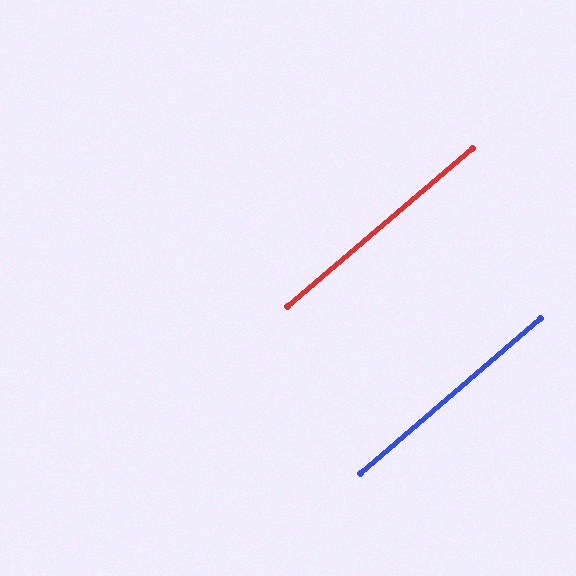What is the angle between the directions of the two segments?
Approximately 0 degrees.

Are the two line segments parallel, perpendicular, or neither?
Parallel — their directions differ by only 0.3°.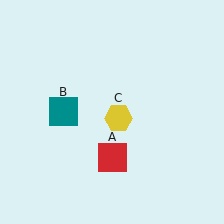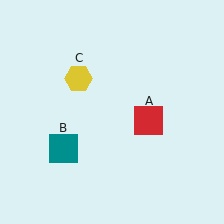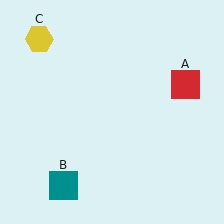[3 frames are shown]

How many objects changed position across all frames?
3 objects changed position: red square (object A), teal square (object B), yellow hexagon (object C).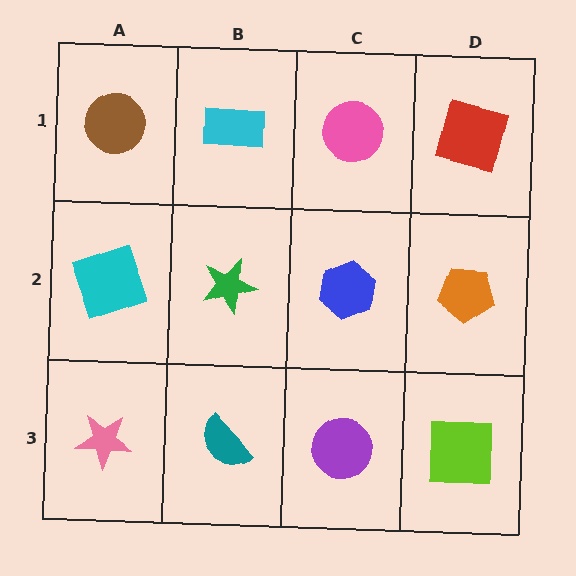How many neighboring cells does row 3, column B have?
3.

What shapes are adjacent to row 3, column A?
A cyan square (row 2, column A), a teal semicircle (row 3, column B).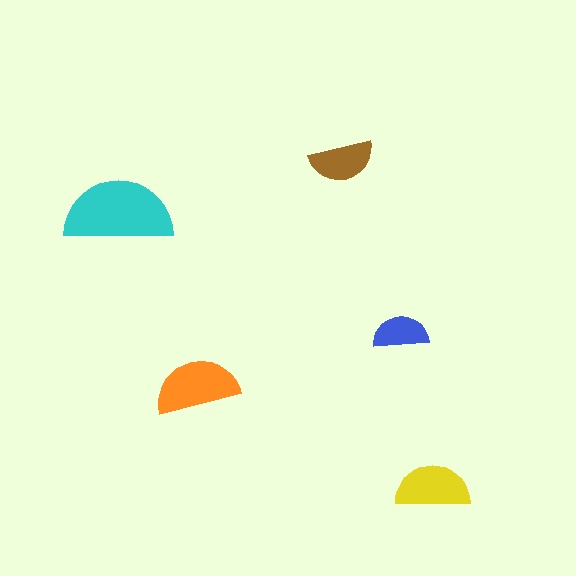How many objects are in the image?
There are 5 objects in the image.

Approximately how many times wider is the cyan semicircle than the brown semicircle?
About 1.5 times wider.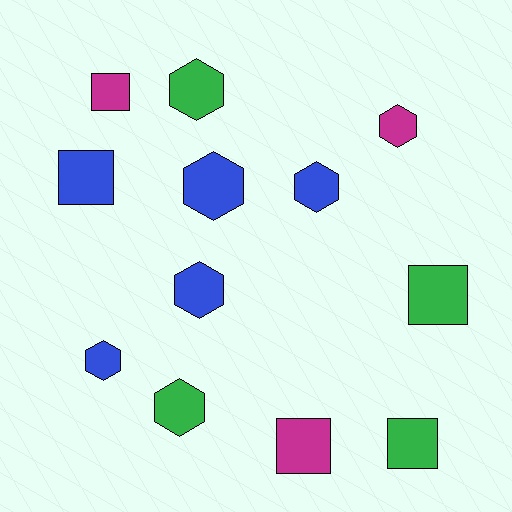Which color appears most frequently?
Blue, with 5 objects.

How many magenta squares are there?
There are 2 magenta squares.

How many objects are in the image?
There are 12 objects.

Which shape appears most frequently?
Hexagon, with 7 objects.